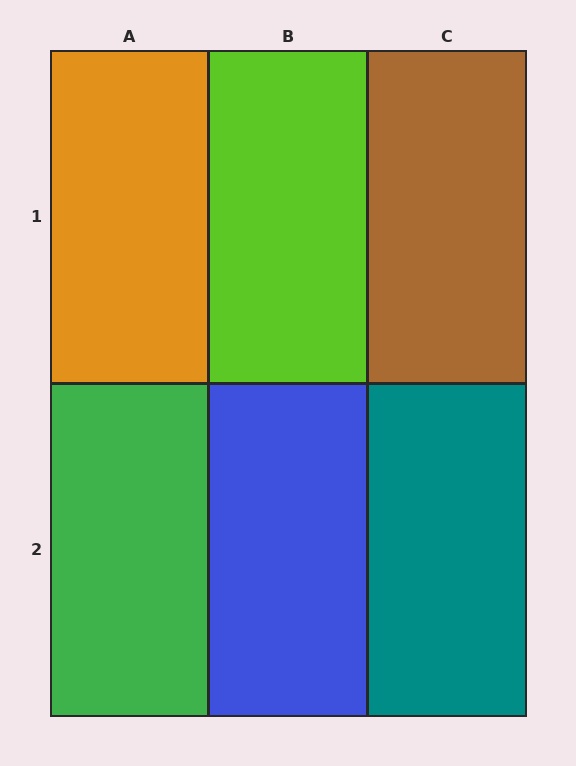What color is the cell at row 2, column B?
Blue.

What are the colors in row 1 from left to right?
Orange, lime, brown.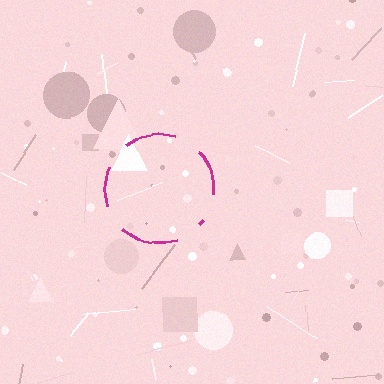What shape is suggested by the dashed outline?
The dashed outline suggests a circle.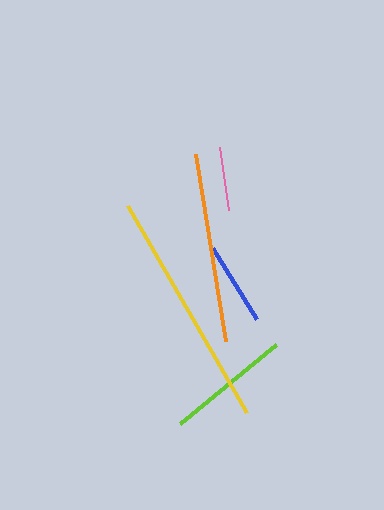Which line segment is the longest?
The yellow line is the longest at approximately 239 pixels.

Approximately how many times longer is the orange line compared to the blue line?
The orange line is approximately 2.3 times the length of the blue line.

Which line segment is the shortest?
The pink line is the shortest at approximately 63 pixels.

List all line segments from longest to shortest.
From longest to shortest: yellow, orange, lime, blue, pink.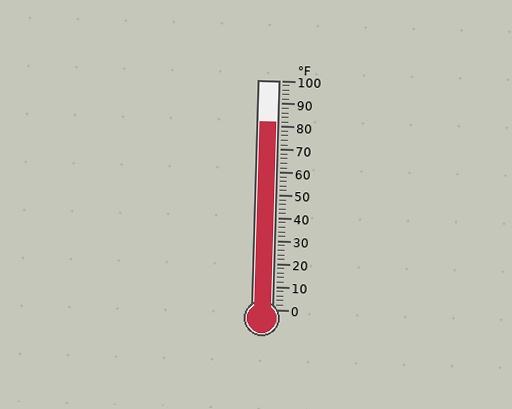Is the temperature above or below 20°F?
The temperature is above 20°F.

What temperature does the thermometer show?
The thermometer shows approximately 82°F.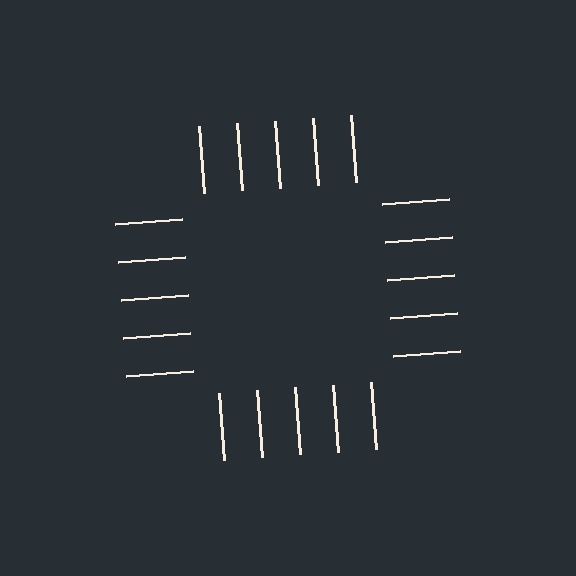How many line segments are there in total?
20 — 5 along each of the 4 edges.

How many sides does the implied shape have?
4 sides — the line-ends trace a square.